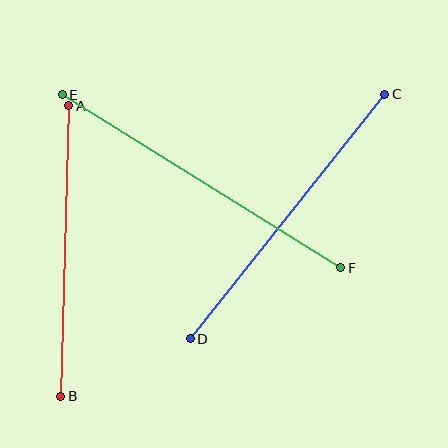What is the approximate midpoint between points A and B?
The midpoint is at approximately (65, 251) pixels.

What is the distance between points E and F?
The distance is approximately 328 pixels.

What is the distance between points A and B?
The distance is approximately 290 pixels.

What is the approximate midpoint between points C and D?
The midpoint is at approximately (288, 217) pixels.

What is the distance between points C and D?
The distance is approximately 312 pixels.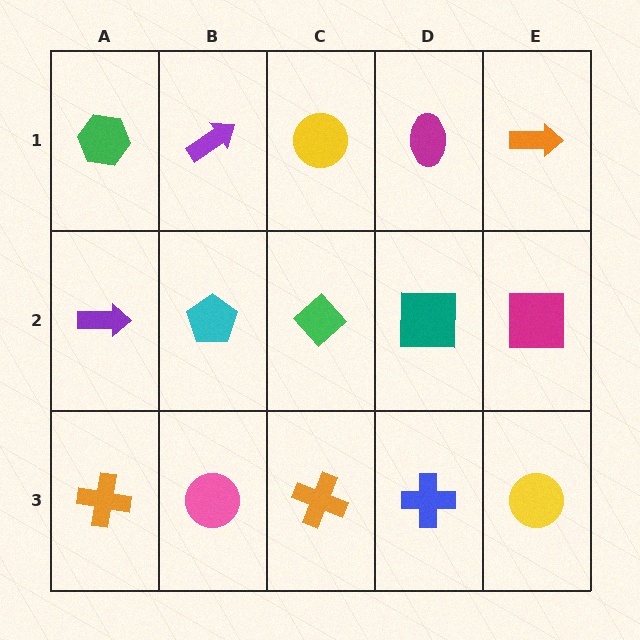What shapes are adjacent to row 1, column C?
A green diamond (row 2, column C), a purple arrow (row 1, column B), a magenta ellipse (row 1, column D).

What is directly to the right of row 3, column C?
A blue cross.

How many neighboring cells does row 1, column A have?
2.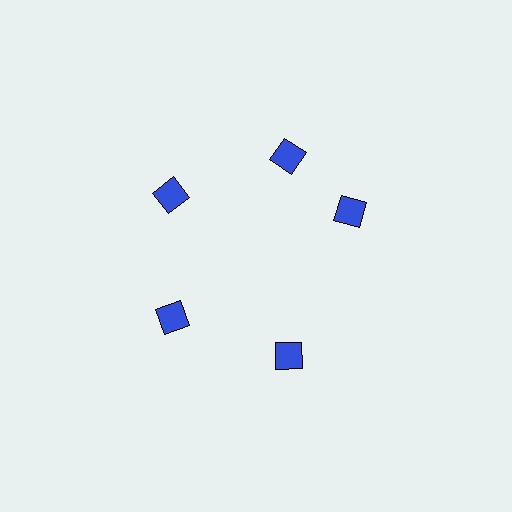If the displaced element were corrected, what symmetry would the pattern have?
It would have 5-fold rotational symmetry — the pattern would map onto itself every 72 degrees.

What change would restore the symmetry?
The symmetry would be restored by rotating it back into even spacing with its neighbors so that all 5 diamonds sit at equal angles and equal distance from the center.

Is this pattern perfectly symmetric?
No. The 5 blue diamonds are arranged in a ring, but one element near the 3 o'clock position is rotated out of alignment along the ring, breaking the 5-fold rotational symmetry.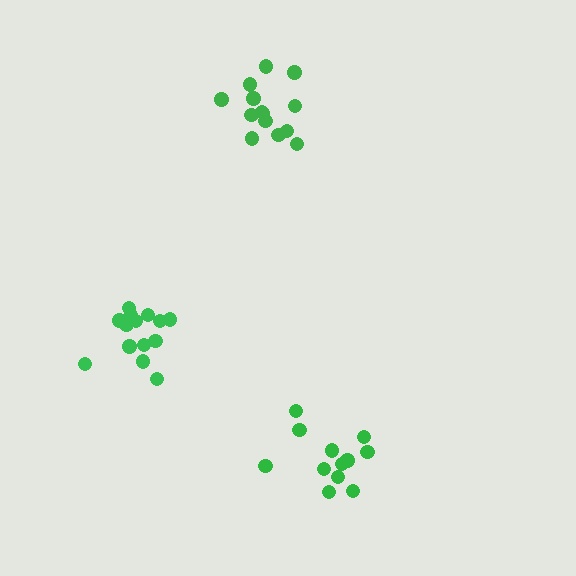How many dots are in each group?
Group 1: 14 dots, Group 2: 14 dots, Group 3: 12 dots (40 total).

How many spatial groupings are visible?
There are 3 spatial groupings.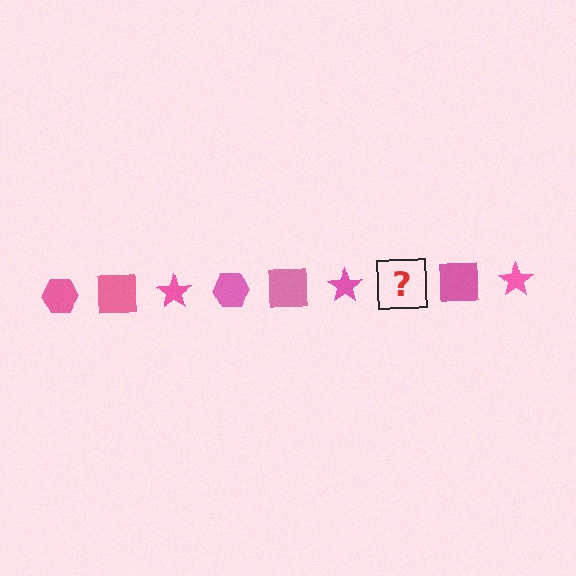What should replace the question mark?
The question mark should be replaced with a pink hexagon.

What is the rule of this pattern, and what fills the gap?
The rule is that the pattern cycles through hexagon, square, star shapes in pink. The gap should be filled with a pink hexagon.